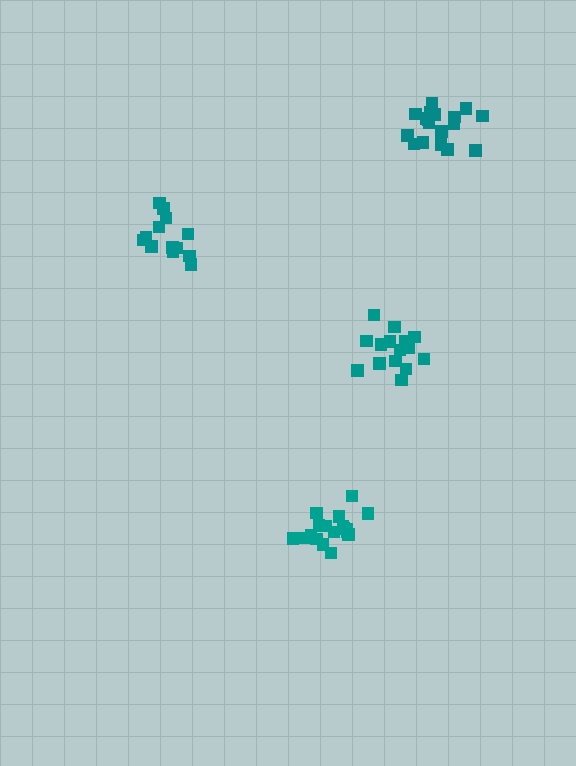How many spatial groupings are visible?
There are 4 spatial groupings.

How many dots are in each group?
Group 1: 15 dots, Group 2: 13 dots, Group 3: 18 dots, Group 4: 18 dots (64 total).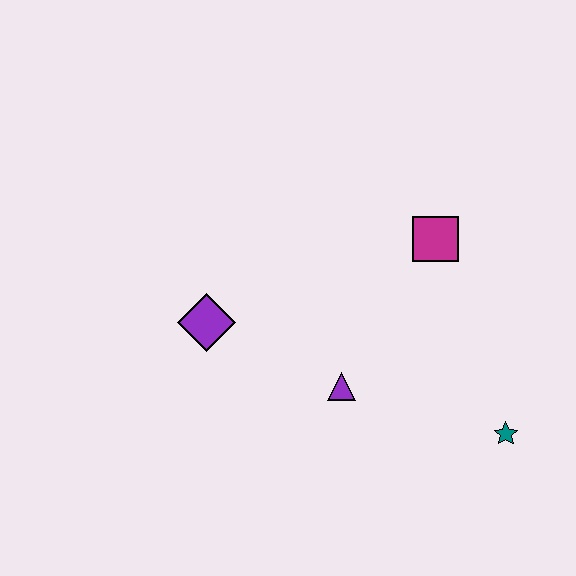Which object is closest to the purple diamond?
The purple triangle is closest to the purple diamond.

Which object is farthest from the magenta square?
The purple diamond is farthest from the magenta square.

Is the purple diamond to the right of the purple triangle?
No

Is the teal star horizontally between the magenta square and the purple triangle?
No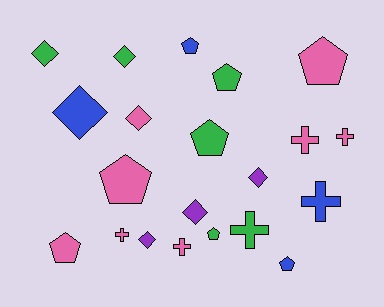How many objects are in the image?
There are 21 objects.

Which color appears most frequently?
Pink, with 8 objects.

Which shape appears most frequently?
Pentagon, with 8 objects.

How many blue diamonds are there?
There is 1 blue diamond.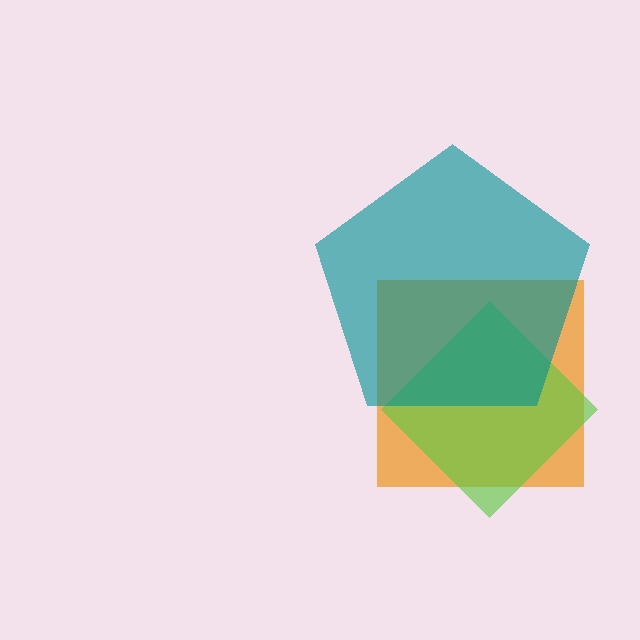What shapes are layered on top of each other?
The layered shapes are: an orange square, a lime diamond, a teal pentagon.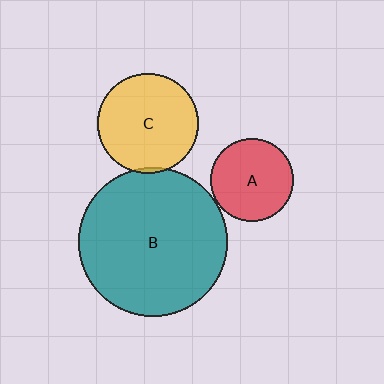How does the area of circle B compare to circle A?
Approximately 3.2 times.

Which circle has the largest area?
Circle B (teal).